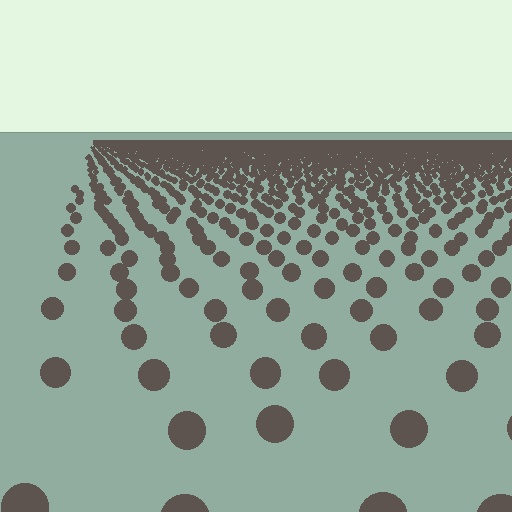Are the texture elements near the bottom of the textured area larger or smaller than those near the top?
Larger. Near the bottom, elements are closer to the viewer and appear at a bigger on-screen size.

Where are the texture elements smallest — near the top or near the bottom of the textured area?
Near the top.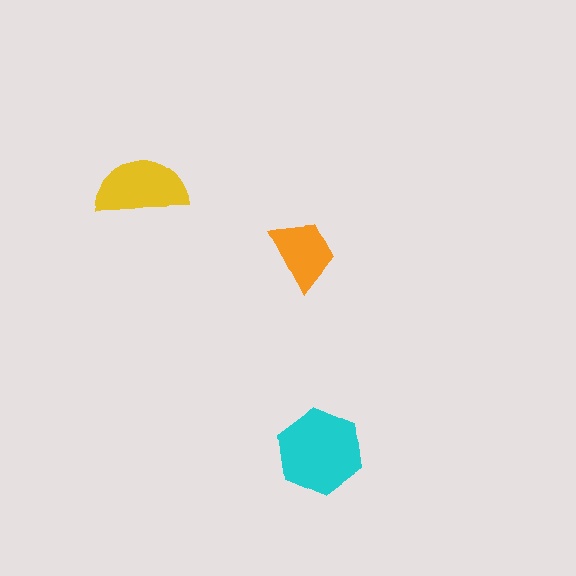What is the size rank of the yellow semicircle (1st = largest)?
2nd.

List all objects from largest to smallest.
The cyan hexagon, the yellow semicircle, the orange trapezoid.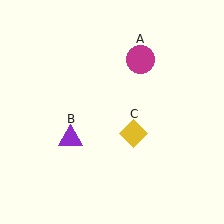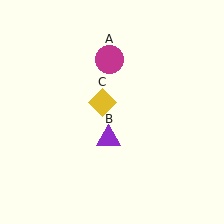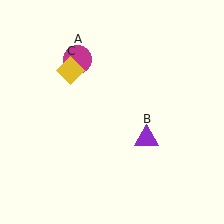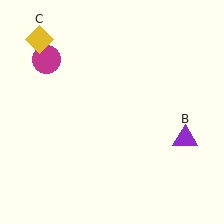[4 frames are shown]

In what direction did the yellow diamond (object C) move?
The yellow diamond (object C) moved up and to the left.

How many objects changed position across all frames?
3 objects changed position: magenta circle (object A), purple triangle (object B), yellow diamond (object C).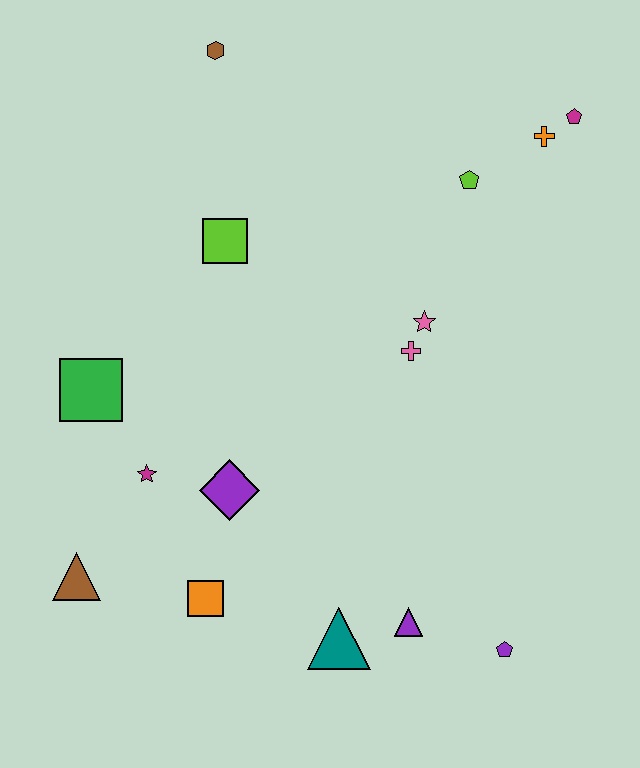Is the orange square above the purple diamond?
No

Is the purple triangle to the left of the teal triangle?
No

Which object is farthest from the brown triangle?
The magenta pentagon is farthest from the brown triangle.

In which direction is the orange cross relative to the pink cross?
The orange cross is above the pink cross.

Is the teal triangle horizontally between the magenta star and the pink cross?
Yes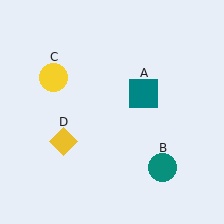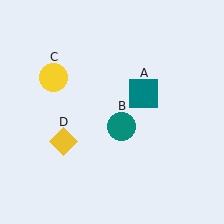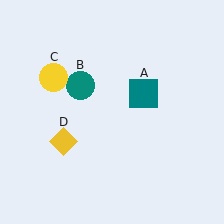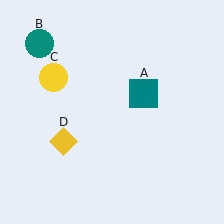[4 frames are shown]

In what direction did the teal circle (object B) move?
The teal circle (object B) moved up and to the left.